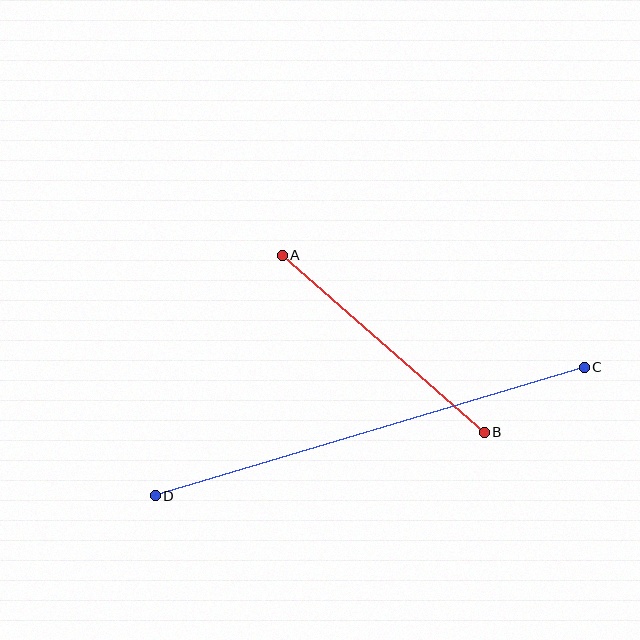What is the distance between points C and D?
The distance is approximately 448 pixels.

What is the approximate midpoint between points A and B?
The midpoint is at approximately (383, 344) pixels.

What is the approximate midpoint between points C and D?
The midpoint is at approximately (370, 432) pixels.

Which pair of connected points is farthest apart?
Points C and D are farthest apart.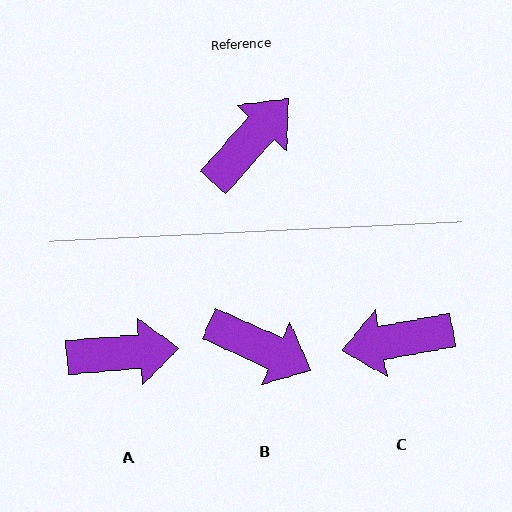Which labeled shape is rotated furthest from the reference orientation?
C, about 143 degrees away.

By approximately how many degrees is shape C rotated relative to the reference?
Approximately 143 degrees counter-clockwise.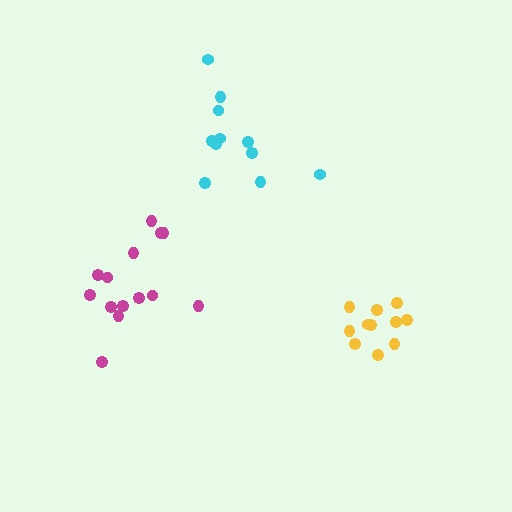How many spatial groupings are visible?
There are 3 spatial groupings.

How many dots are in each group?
Group 1: 11 dots, Group 2: 11 dots, Group 3: 14 dots (36 total).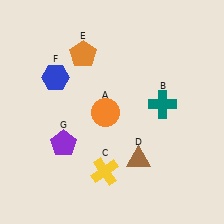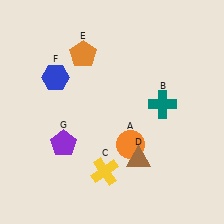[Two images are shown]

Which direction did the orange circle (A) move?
The orange circle (A) moved down.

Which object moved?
The orange circle (A) moved down.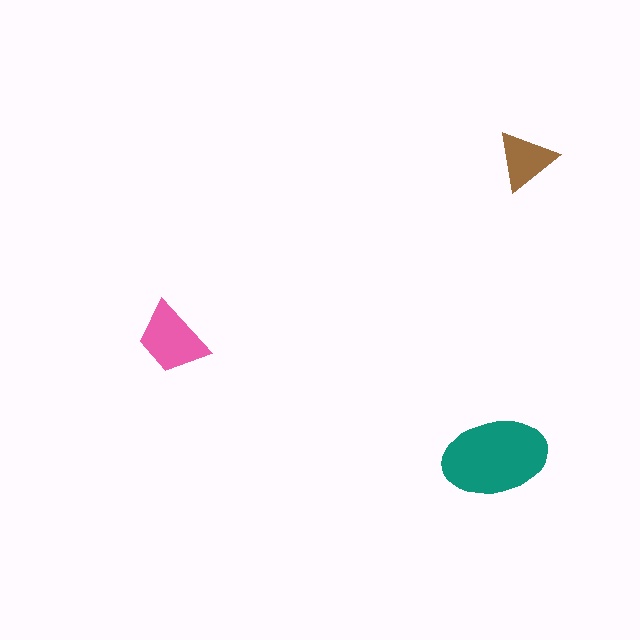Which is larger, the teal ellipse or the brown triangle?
The teal ellipse.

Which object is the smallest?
The brown triangle.